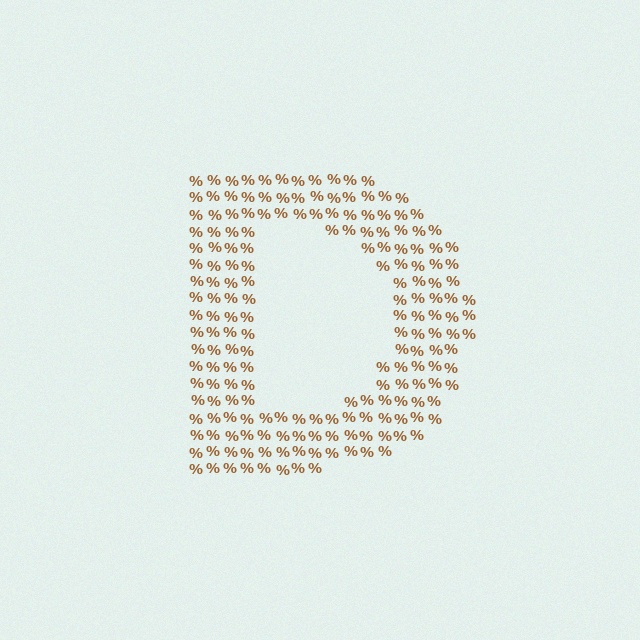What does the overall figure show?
The overall figure shows the letter D.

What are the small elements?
The small elements are percent signs.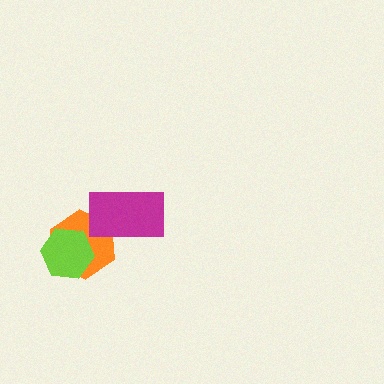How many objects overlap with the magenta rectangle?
1 object overlaps with the magenta rectangle.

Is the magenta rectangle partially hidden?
No, no other shape covers it.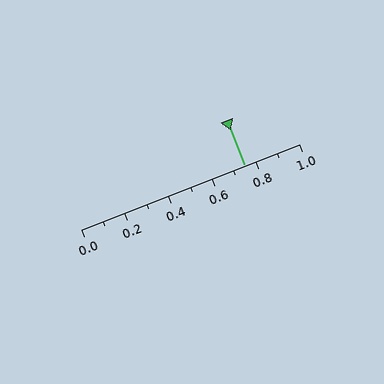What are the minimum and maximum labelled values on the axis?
The axis runs from 0.0 to 1.0.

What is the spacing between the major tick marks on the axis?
The major ticks are spaced 0.2 apart.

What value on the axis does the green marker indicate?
The marker indicates approximately 0.75.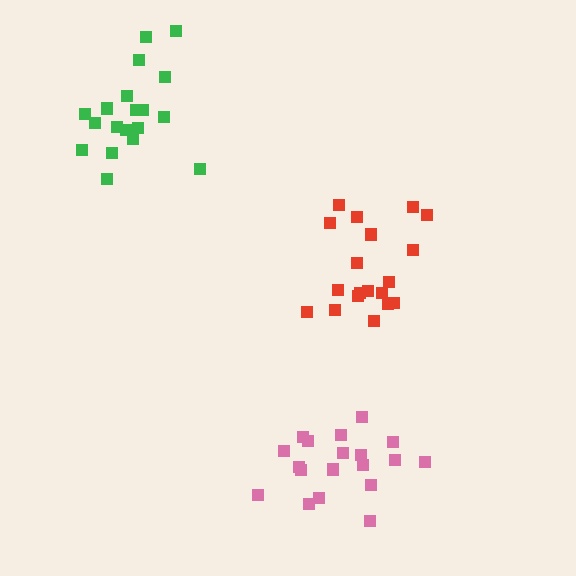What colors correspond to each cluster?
The clusters are colored: pink, red, green.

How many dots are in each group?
Group 1: 19 dots, Group 2: 19 dots, Group 3: 19 dots (57 total).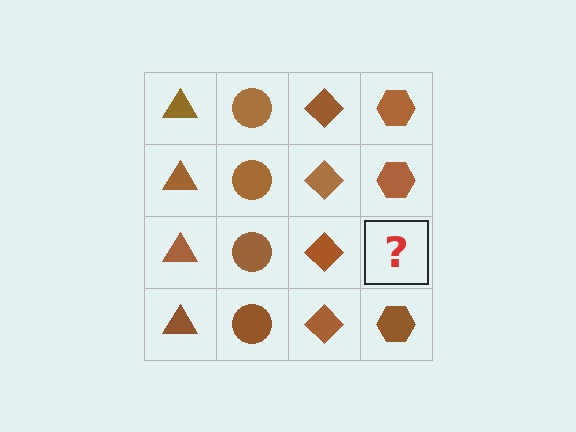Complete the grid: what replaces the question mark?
The question mark should be replaced with a brown hexagon.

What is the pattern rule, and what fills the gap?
The rule is that each column has a consistent shape. The gap should be filled with a brown hexagon.